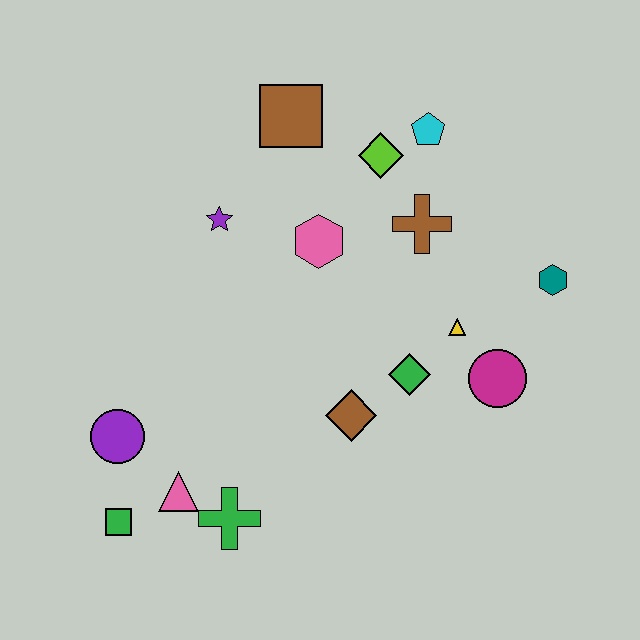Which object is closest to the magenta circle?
The yellow triangle is closest to the magenta circle.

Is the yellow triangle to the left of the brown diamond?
No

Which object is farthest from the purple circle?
The teal hexagon is farthest from the purple circle.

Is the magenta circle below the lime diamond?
Yes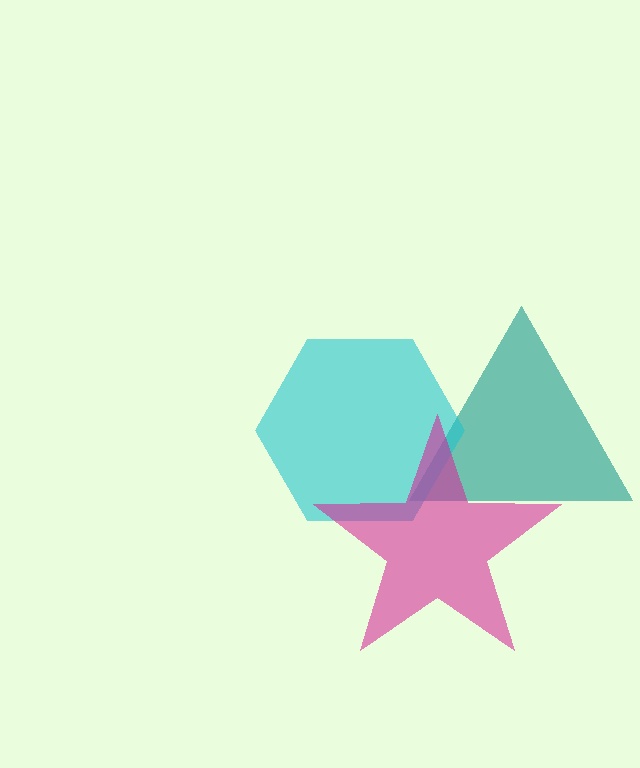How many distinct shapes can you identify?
There are 3 distinct shapes: a teal triangle, a cyan hexagon, a magenta star.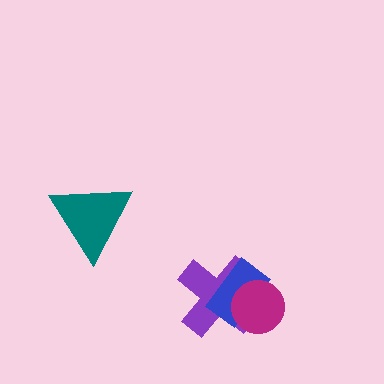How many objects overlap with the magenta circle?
2 objects overlap with the magenta circle.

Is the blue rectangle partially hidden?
Yes, it is partially covered by another shape.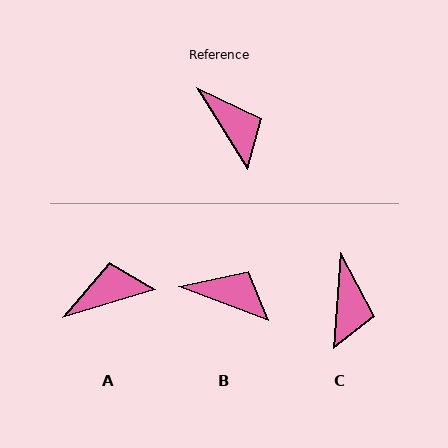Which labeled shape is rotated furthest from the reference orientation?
A, about 75 degrees away.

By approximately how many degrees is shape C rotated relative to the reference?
Approximately 37 degrees clockwise.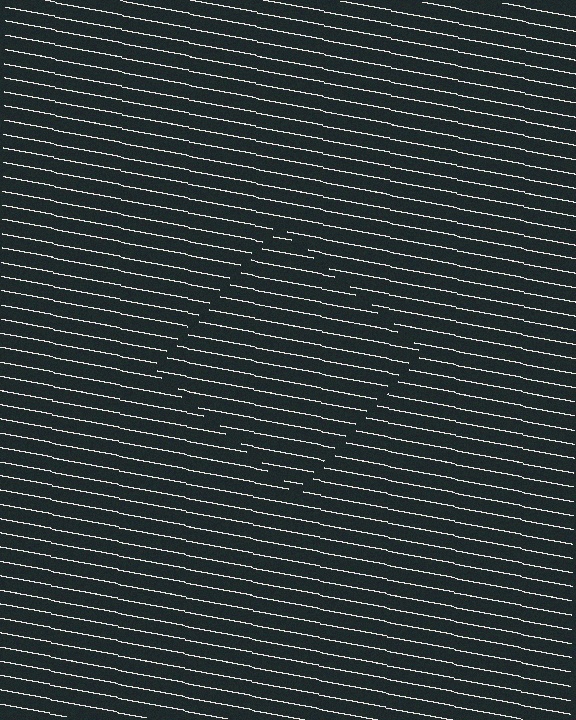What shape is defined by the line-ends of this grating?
An illusory square. The interior of the shape contains the same grating, shifted by half a period — the contour is defined by the phase discontinuity where line-ends from the inner and outer gratings abut.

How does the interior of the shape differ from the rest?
The interior of the shape contains the same grating, shifted by half a period — the contour is defined by the phase discontinuity where line-ends from the inner and outer gratings abut.